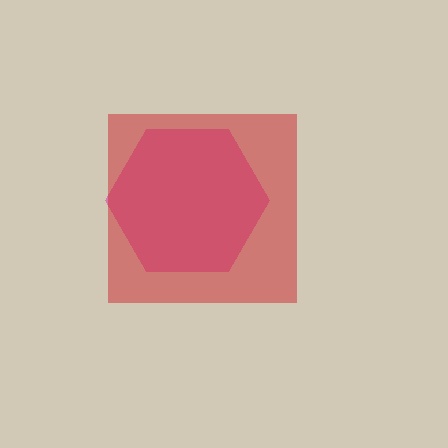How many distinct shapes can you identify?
There are 2 distinct shapes: a magenta hexagon, a red square.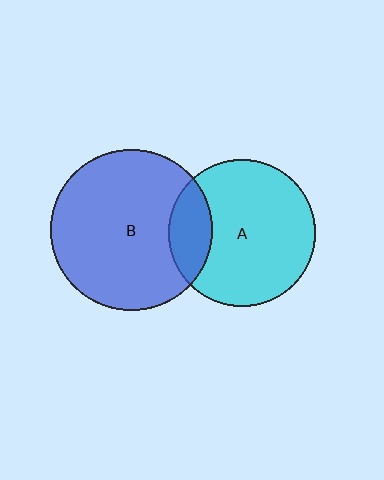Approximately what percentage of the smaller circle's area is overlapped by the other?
Approximately 20%.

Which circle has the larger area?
Circle B (blue).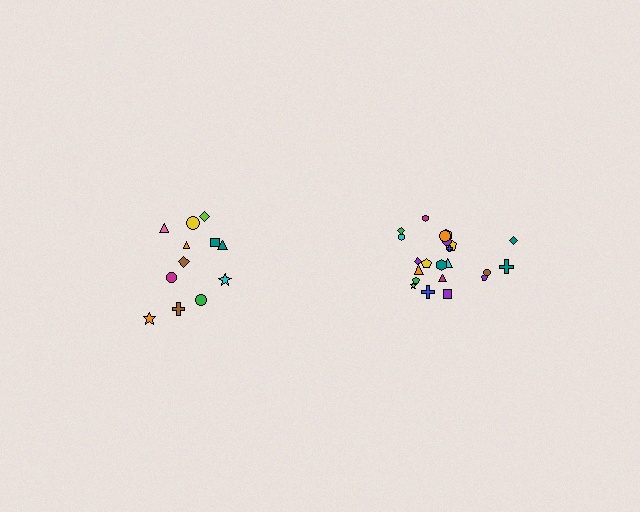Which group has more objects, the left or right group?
The right group.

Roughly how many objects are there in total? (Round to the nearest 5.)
Roughly 35 objects in total.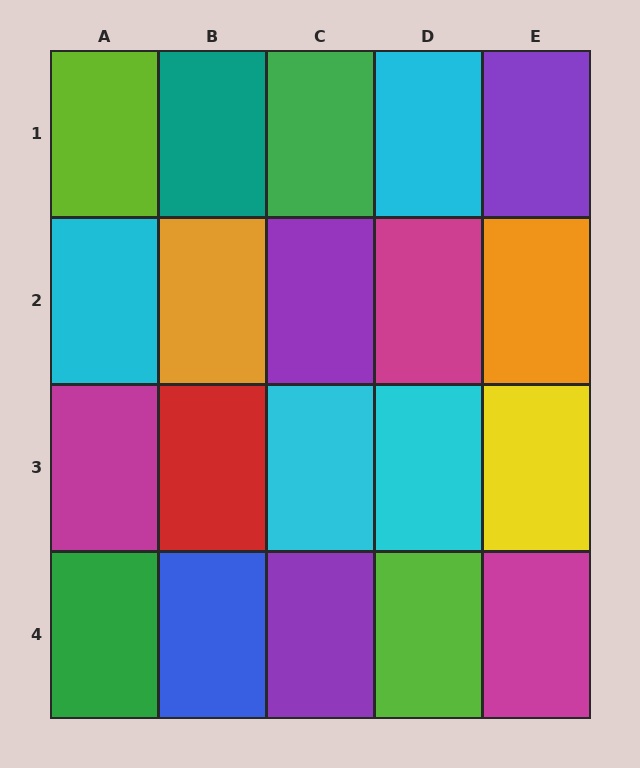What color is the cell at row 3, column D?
Cyan.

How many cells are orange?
2 cells are orange.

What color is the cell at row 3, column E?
Yellow.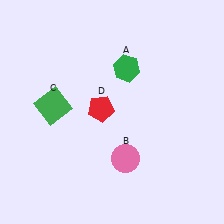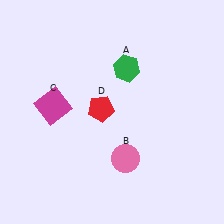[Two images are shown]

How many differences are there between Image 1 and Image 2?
There is 1 difference between the two images.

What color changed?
The square (C) changed from green in Image 1 to magenta in Image 2.